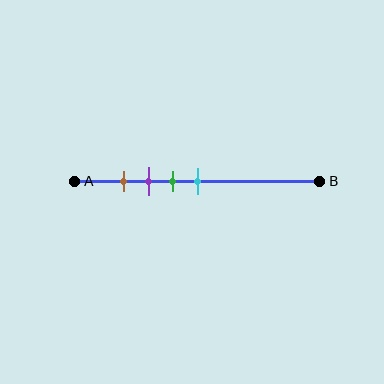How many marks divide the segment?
There are 4 marks dividing the segment.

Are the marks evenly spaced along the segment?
Yes, the marks are approximately evenly spaced.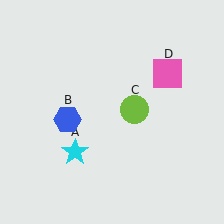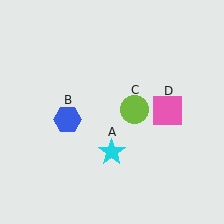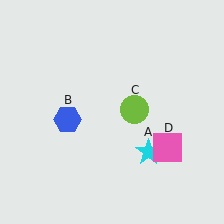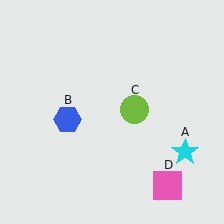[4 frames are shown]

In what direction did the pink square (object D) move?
The pink square (object D) moved down.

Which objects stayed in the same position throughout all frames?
Blue hexagon (object B) and lime circle (object C) remained stationary.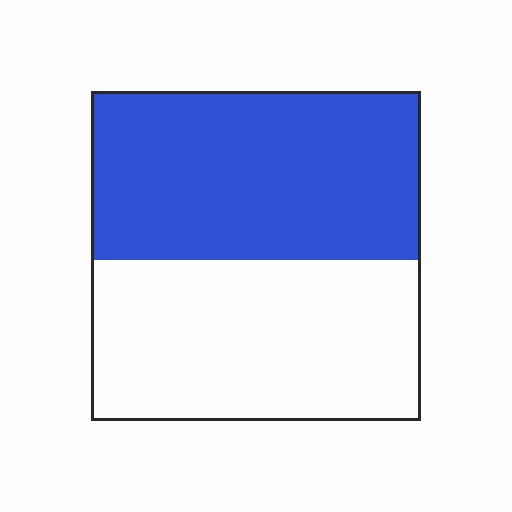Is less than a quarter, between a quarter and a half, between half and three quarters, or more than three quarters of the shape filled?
Between half and three quarters.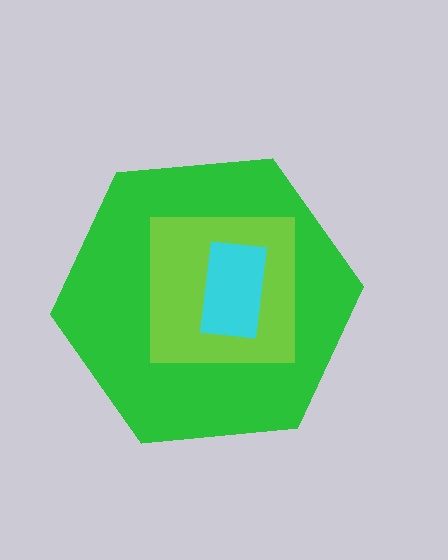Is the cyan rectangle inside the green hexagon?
Yes.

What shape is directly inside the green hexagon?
The lime square.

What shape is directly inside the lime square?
The cyan rectangle.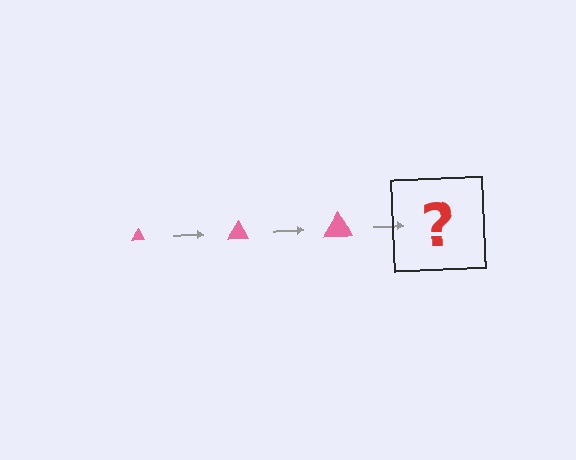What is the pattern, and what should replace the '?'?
The pattern is that the triangle gets progressively larger each step. The '?' should be a pink triangle, larger than the previous one.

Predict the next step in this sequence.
The next step is a pink triangle, larger than the previous one.